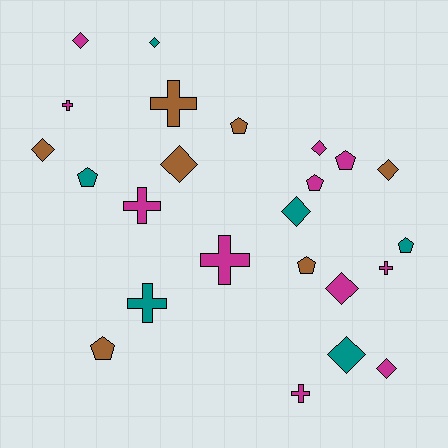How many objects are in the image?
There are 24 objects.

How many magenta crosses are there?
There are 5 magenta crosses.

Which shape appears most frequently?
Diamond, with 10 objects.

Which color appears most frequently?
Magenta, with 11 objects.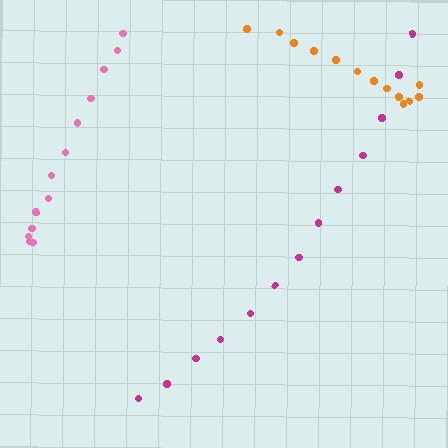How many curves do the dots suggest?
There are 3 distinct paths.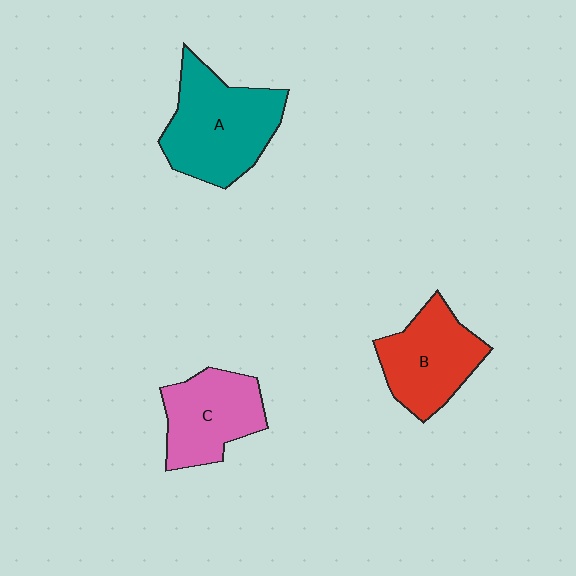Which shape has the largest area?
Shape A (teal).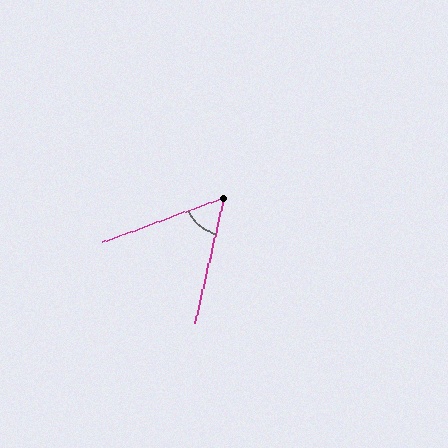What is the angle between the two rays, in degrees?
Approximately 57 degrees.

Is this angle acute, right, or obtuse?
It is acute.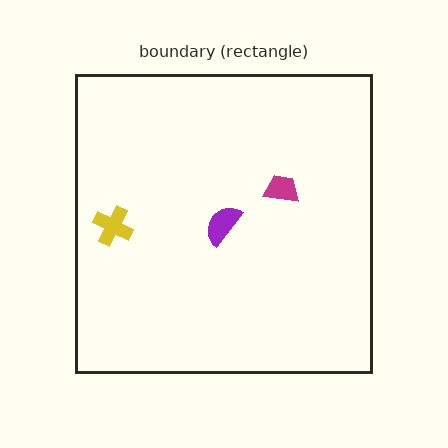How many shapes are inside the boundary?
3 inside, 0 outside.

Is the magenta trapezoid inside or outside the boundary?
Inside.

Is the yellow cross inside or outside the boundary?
Inside.